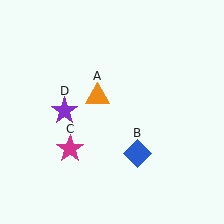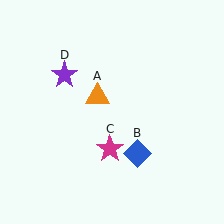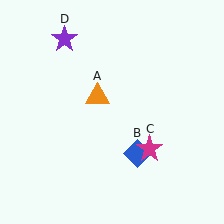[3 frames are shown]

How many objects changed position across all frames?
2 objects changed position: magenta star (object C), purple star (object D).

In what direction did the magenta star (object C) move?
The magenta star (object C) moved right.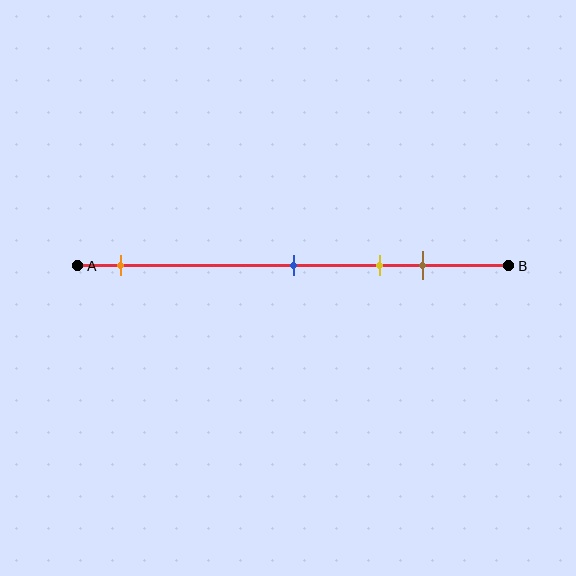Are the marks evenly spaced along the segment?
No, the marks are not evenly spaced.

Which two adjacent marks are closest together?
The yellow and brown marks are the closest adjacent pair.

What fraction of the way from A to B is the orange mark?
The orange mark is approximately 10% (0.1) of the way from A to B.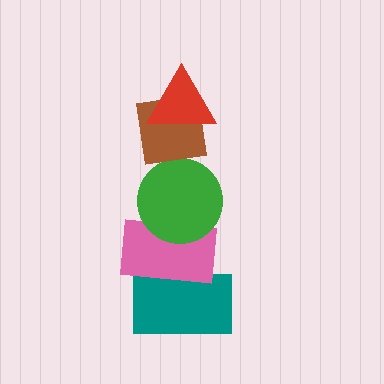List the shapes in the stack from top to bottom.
From top to bottom: the red triangle, the brown square, the green circle, the pink rectangle, the teal rectangle.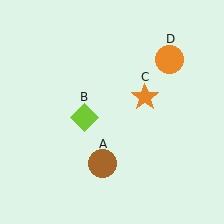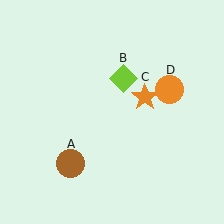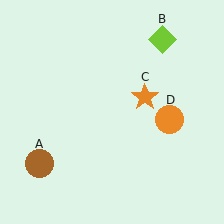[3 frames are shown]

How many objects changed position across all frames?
3 objects changed position: brown circle (object A), lime diamond (object B), orange circle (object D).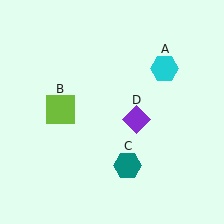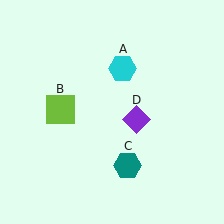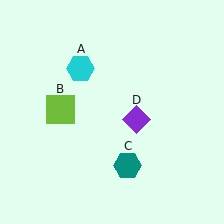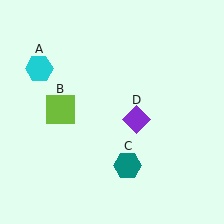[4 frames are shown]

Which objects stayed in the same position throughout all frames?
Lime square (object B) and teal hexagon (object C) and purple diamond (object D) remained stationary.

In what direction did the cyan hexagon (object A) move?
The cyan hexagon (object A) moved left.